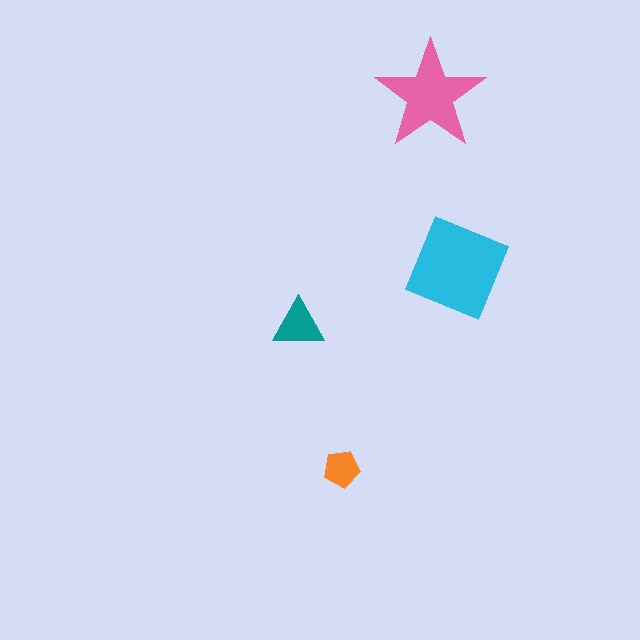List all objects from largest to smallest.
The cyan square, the pink star, the teal triangle, the orange pentagon.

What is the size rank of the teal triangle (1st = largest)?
3rd.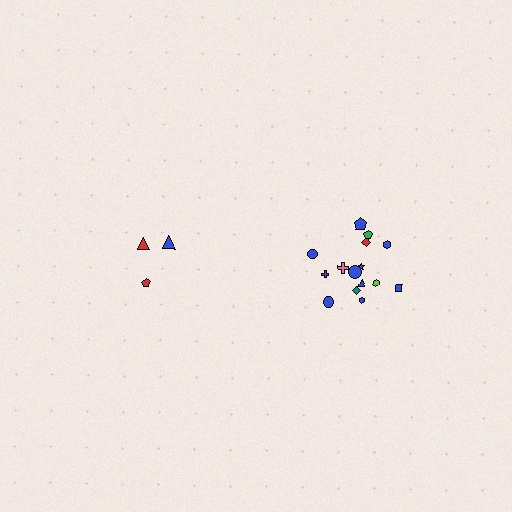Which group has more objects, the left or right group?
The right group.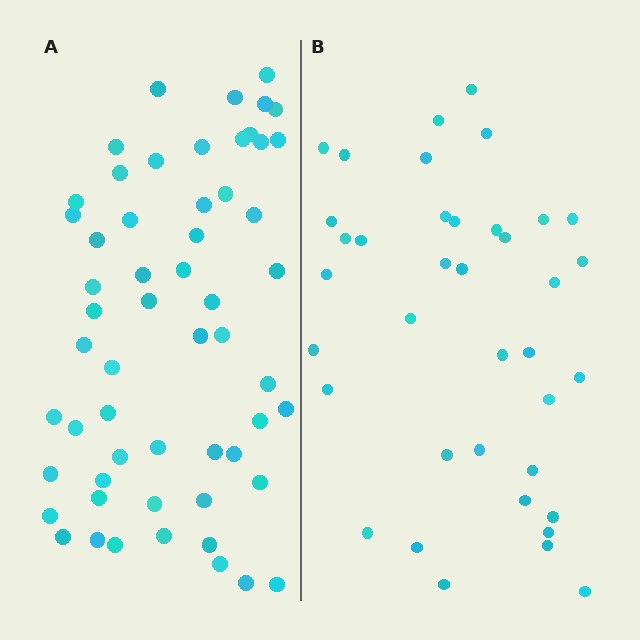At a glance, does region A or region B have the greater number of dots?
Region A (the left region) has more dots.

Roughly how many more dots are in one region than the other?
Region A has approximately 20 more dots than region B.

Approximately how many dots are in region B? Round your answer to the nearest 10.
About 40 dots. (The exact count is 38, which rounds to 40.)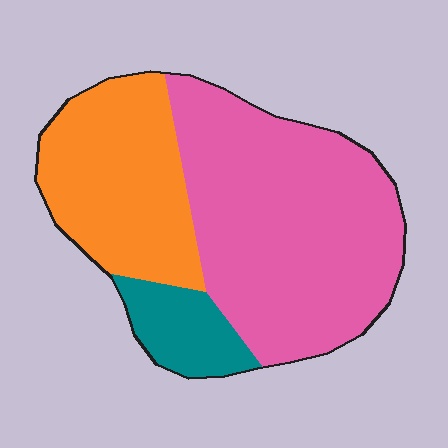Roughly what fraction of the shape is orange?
Orange covers roughly 30% of the shape.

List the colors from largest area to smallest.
From largest to smallest: pink, orange, teal.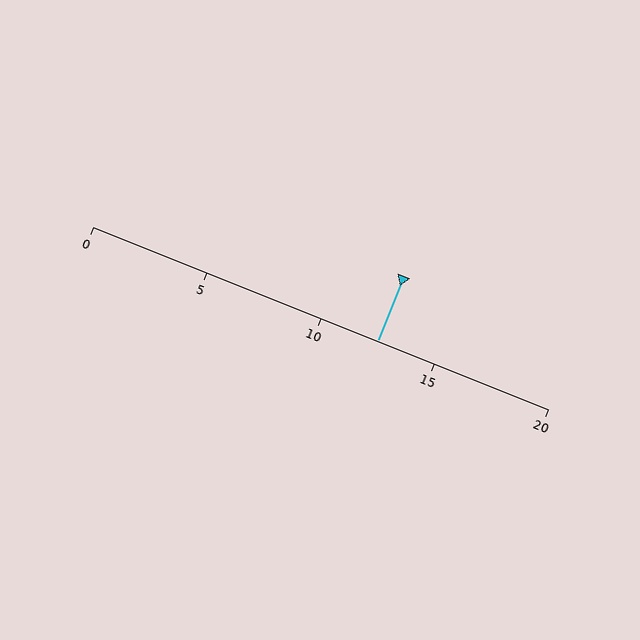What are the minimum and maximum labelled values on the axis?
The axis runs from 0 to 20.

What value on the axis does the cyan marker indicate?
The marker indicates approximately 12.5.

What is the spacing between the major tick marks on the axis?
The major ticks are spaced 5 apart.